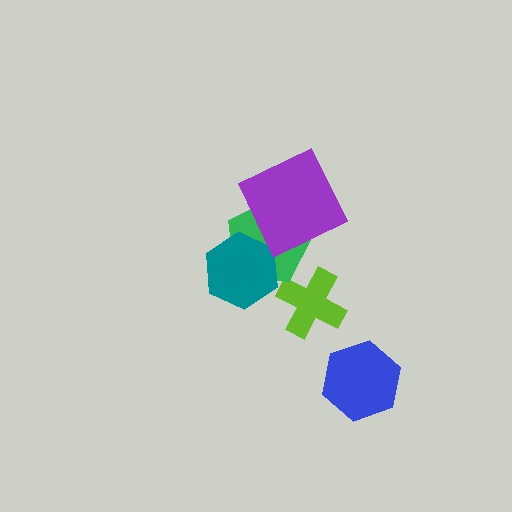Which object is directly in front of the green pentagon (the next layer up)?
The teal hexagon is directly in front of the green pentagon.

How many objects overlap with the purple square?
1 object overlaps with the purple square.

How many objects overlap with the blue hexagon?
0 objects overlap with the blue hexagon.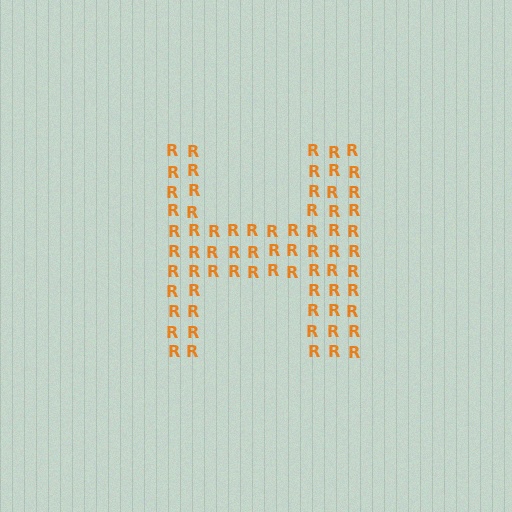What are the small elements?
The small elements are letter R's.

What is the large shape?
The large shape is the letter H.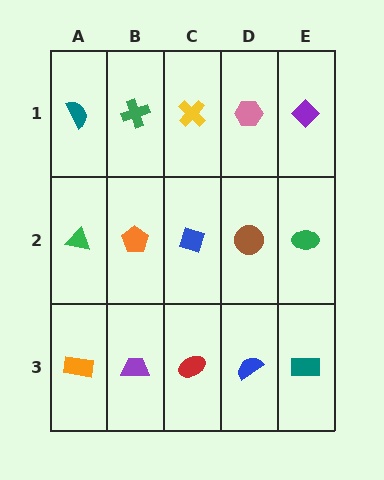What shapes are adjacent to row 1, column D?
A brown circle (row 2, column D), a yellow cross (row 1, column C), a purple diamond (row 1, column E).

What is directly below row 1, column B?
An orange pentagon.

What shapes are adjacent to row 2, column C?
A yellow cross (row 1, column C), a red ellipse (row 3, column C), an orange pentagon (row 2, column B), a brown circle (row 2, column D).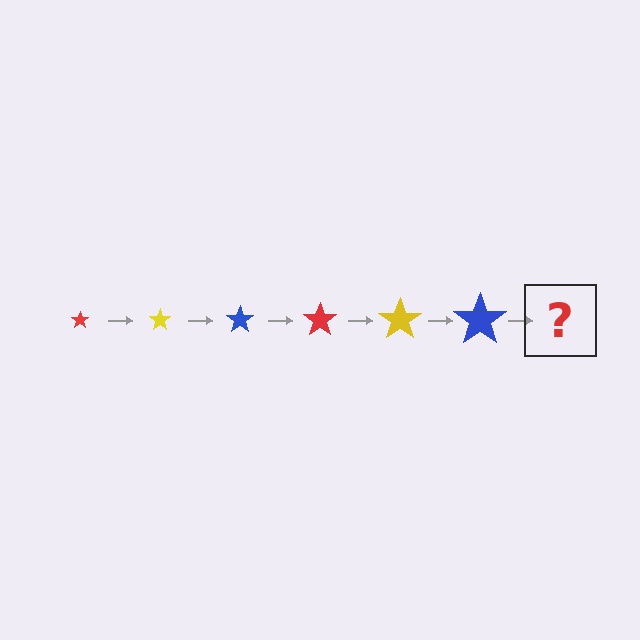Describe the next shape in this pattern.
It should be a red star, larger than the previous one.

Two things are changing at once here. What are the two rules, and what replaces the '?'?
The two rules are that the star grows larger each step and the color cycles through red, yellow, and blue. The '?' should be a red star, larger than the previous one.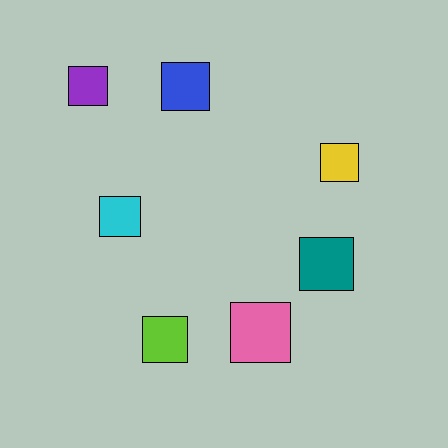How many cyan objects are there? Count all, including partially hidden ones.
There is 1 cyan object.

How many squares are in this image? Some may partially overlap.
There are 7 squares.